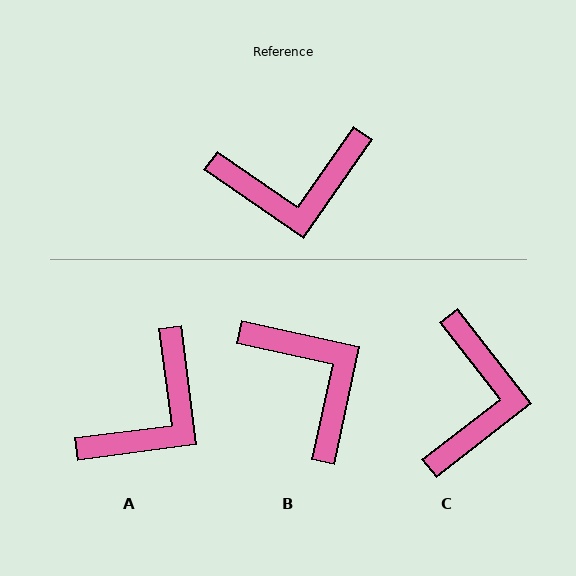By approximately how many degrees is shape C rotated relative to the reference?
Approximately 73 degrees counter-clockwise.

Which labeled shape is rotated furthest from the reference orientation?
B, about 113 degrees away.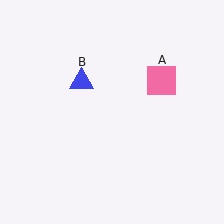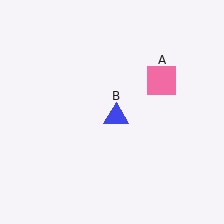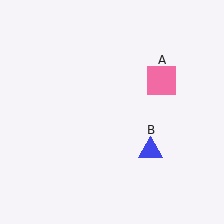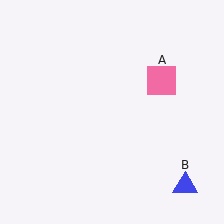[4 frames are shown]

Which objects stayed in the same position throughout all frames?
Pink square (object A) remained stationary.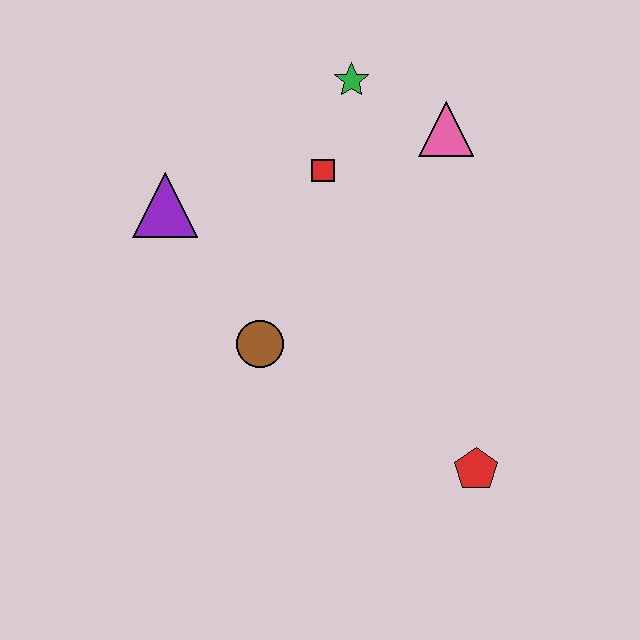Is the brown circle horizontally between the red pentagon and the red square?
No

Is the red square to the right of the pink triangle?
No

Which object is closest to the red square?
The green star is closest to the red square.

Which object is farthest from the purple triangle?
The red pentagon is farthest from the purple triangle.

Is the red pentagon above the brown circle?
No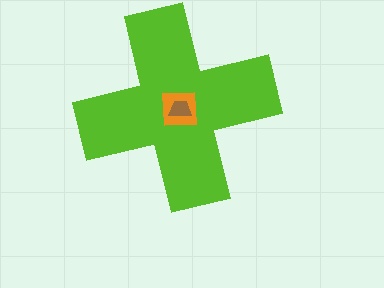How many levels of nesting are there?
3.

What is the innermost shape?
The brown trapezoid.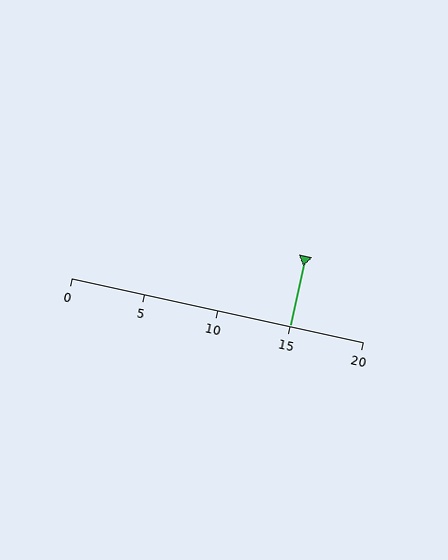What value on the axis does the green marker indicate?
The marker indicates approximately 15.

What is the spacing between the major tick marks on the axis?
The major ticks are spaced 5 apart.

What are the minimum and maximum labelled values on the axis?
The axis runs from 0 to 20.